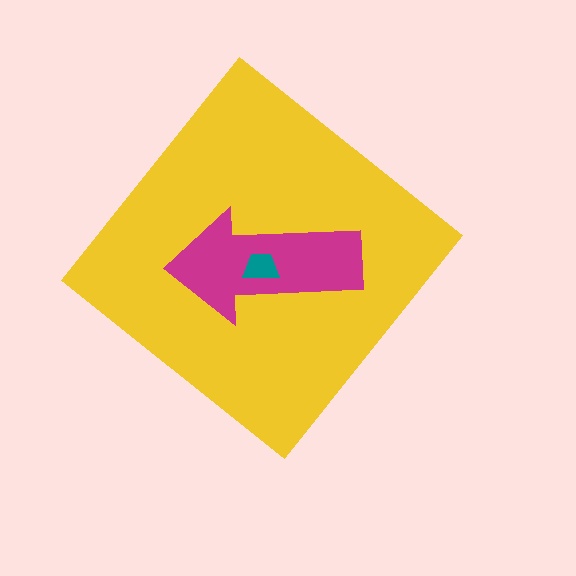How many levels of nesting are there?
3.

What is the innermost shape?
The teal trapezoid.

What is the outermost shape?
The yellow diamond.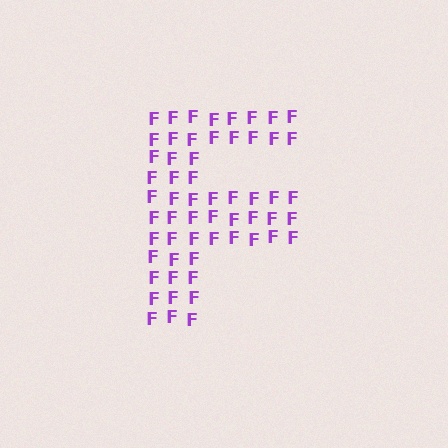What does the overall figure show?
The overall figure shows the letter F.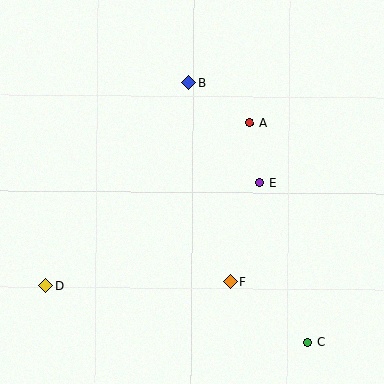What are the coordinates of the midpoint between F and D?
The midpoint between F and D is at (138, 284).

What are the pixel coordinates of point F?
Point F is at (230, 282).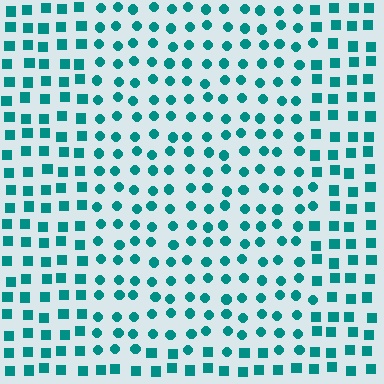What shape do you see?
I see a rectangle.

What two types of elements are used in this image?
The image uses circles inside the rectangle region and squares outside it.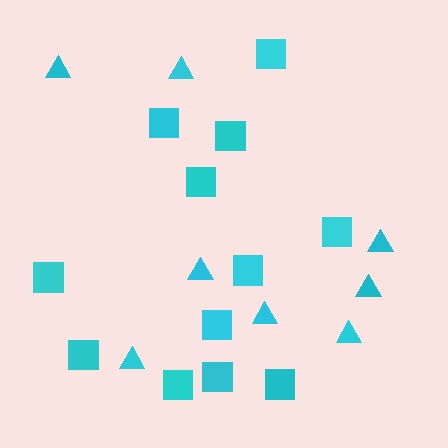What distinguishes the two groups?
There are 2 groups: one group of triangles (8) and one group of squares (12).